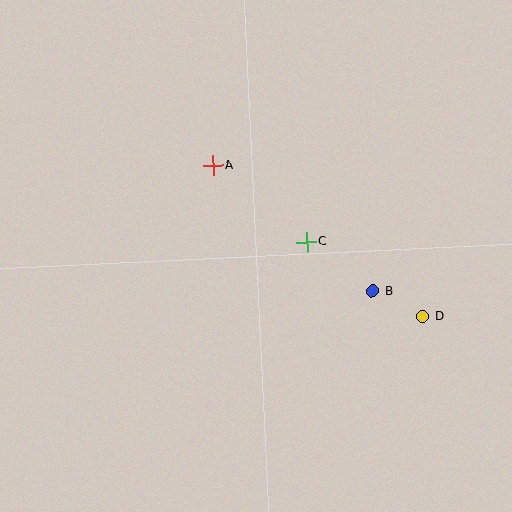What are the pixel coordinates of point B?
Point B is at (373, 291).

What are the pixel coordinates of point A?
Point A is at (213, 166).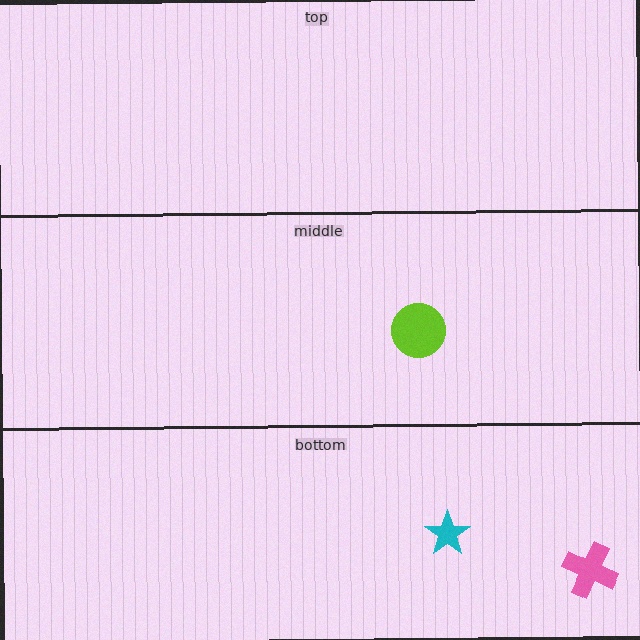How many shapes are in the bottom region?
2.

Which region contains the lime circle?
The middle region.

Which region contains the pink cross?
The bottom region.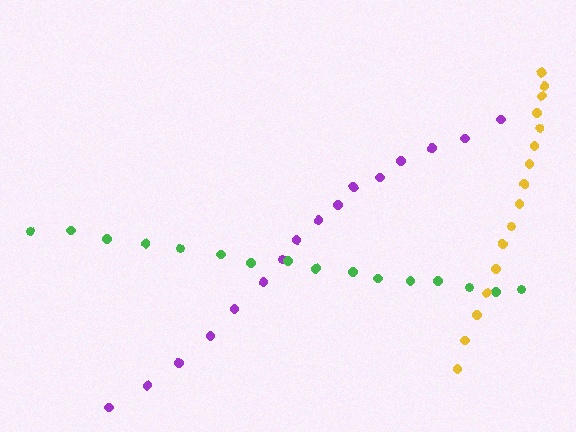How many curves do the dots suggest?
There are 3 distinct paths.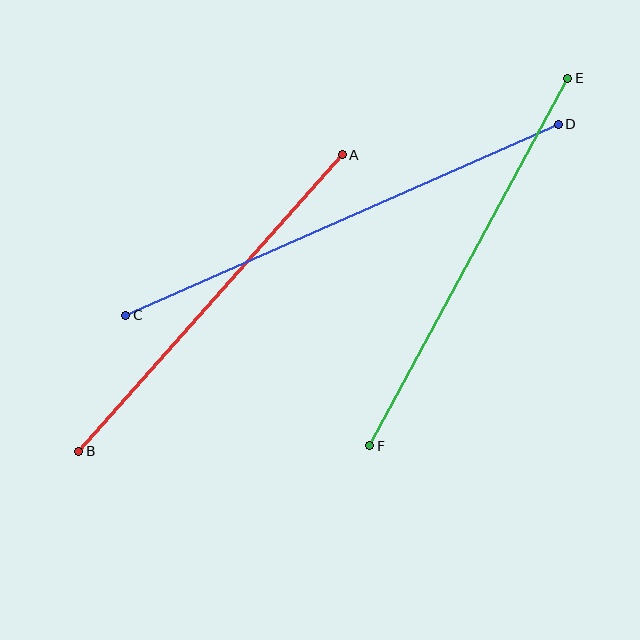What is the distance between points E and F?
The distance is approximately 417 pixels.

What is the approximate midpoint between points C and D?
The midpoint is at approximately (342, 220) pixels.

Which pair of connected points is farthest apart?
Points C and D are farthest apart.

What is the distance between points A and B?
The distance is approximately 397 pixels.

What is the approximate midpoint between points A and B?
The midpoint is at approximately (211, 303) pixels.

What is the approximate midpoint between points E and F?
The midpoint is at approximately (469, 262) pixels.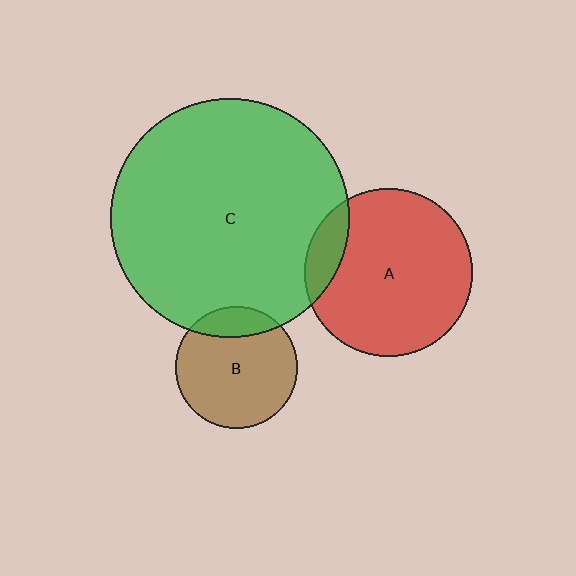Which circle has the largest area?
Circle C (green).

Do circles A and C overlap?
Yes.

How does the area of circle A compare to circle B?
Approximately 1.9 times.